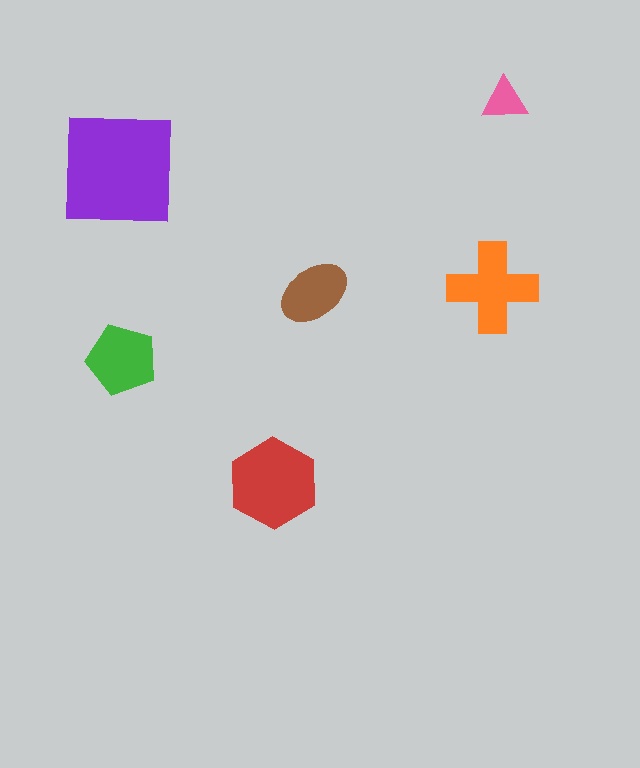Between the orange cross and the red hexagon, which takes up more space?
The red hexagon.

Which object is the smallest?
The pink triangle.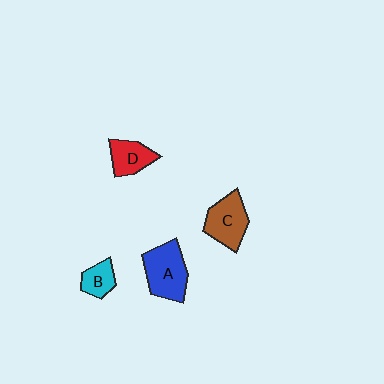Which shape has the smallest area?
Shape B (cyan).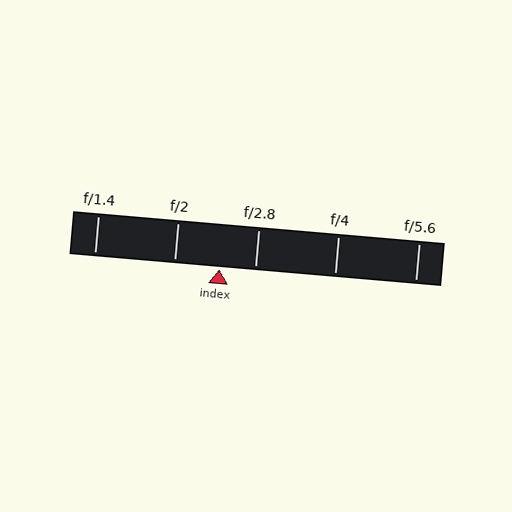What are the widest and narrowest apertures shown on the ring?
The widest aperture shown is f/1.4 and the narrowest is f/5.6.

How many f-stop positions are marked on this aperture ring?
There are 5 f-stop positions marked.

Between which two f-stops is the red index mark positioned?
The index mark is between f/2 and f/2.8.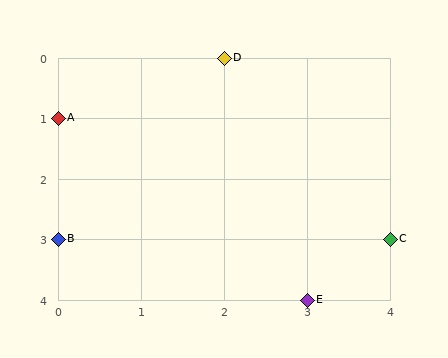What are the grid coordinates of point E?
Point E is at grid coordinates (3, 4).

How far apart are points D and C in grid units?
Points D and C are 2 columns and 3 rows apart (about 3.6 grid units diagonally).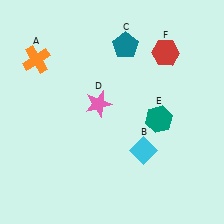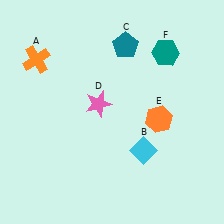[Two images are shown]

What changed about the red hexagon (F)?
In Image 1, F is red. In Image 2, it changed to teal.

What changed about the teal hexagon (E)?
In Image 1, E is teal. In Image 2, it changed to orange.